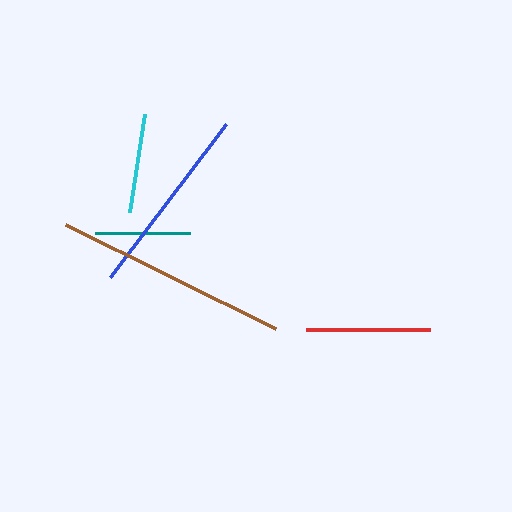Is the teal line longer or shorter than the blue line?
The blue line is longer than the teal line.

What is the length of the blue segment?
The blue segment is approximately 192 pixels long.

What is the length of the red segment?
The red segment is approximately 124 pixels long.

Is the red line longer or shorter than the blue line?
The blue line is longer than the red line.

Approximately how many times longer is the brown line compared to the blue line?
The brown line is approximately 1.2 times the length of the blue line.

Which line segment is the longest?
The brown line is the longest at approximately 234 pixels.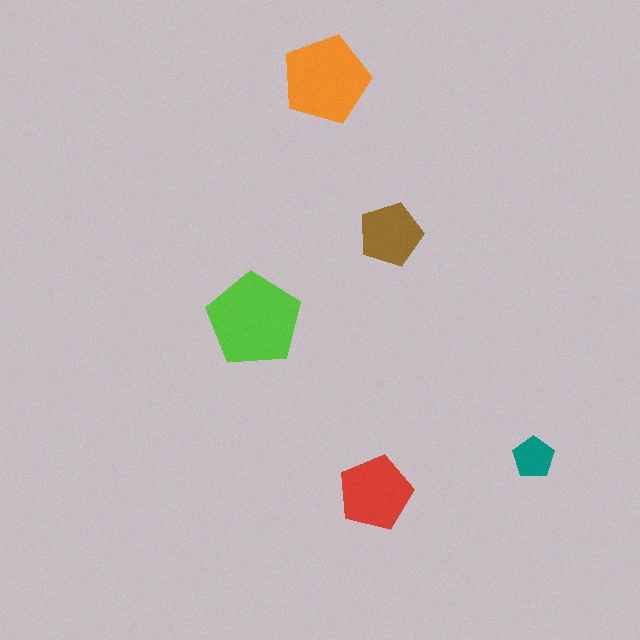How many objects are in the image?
There are 5 objects in the image.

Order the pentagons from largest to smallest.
the lime one, the orange one, the red one, the brown one, the teal one.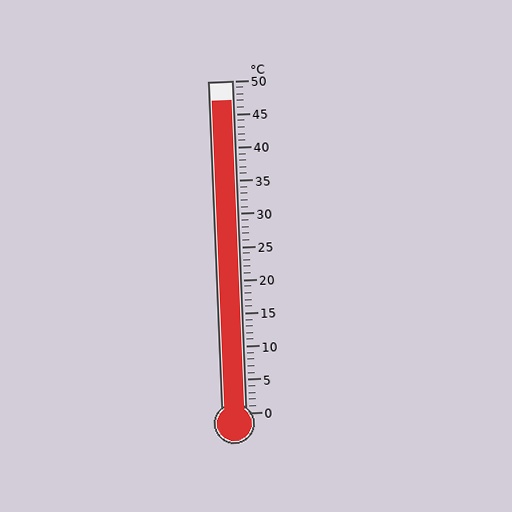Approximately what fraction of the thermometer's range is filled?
The thermometer is filled to approximately 95% of its range.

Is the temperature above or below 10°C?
The temperature is above 10°C.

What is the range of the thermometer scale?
The thermometer scale ranges from 0°C to 50°C.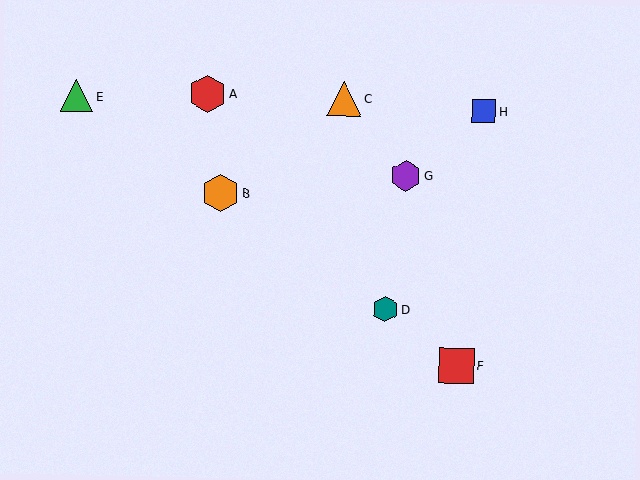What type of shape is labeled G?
Shape G is a purple hexagon.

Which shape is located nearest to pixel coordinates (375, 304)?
The teal hexagon (labeled D) at (385, 309) is nearest to that location.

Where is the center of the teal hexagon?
The center of the teal hexagon is at (385, 309).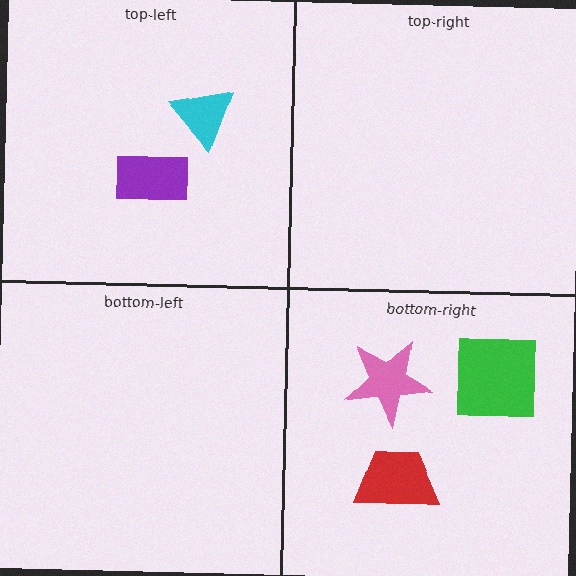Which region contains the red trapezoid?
The bottom-right region.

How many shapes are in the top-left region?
2.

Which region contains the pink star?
The bottom-right region.